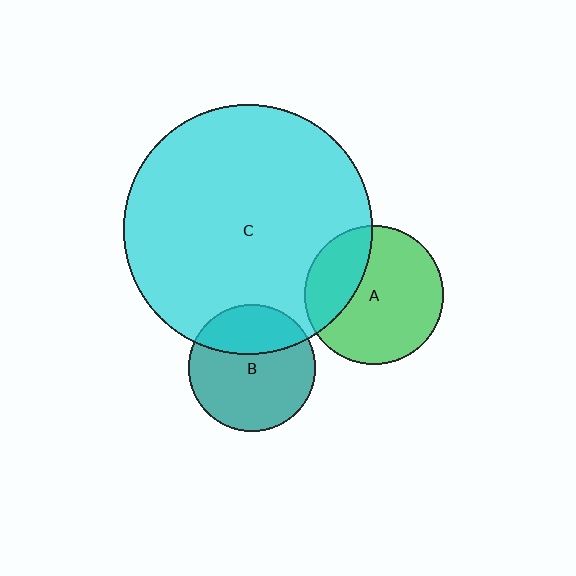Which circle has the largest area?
Circle C (cyan).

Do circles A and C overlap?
Yes.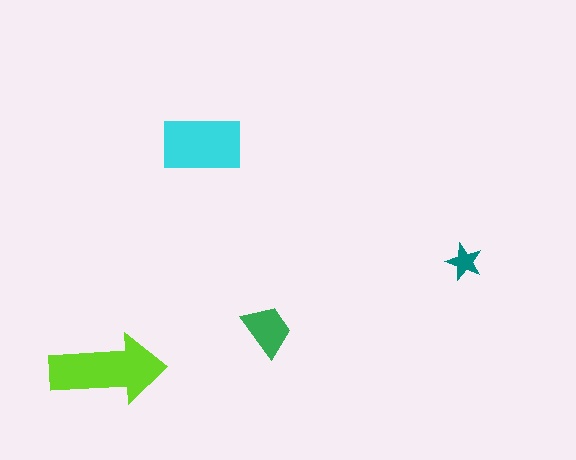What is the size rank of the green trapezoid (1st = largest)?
3rd.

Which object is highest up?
The cyan rectangle is topmost.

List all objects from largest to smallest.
The lime arrow, the cyan rectangle, the green trapezoid, the teal star.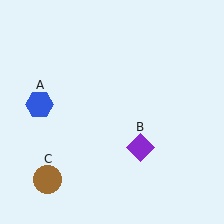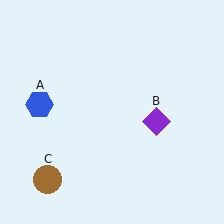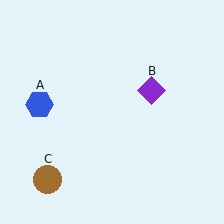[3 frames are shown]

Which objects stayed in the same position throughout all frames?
Blue hexagon (object A) and brown circle (object C) remained stationary.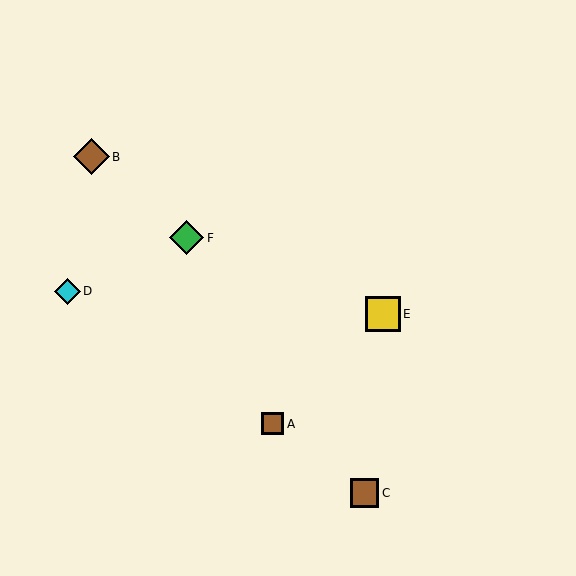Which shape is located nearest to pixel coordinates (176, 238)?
The green diamond (labeled F) at (187, 238) is nearest to that location.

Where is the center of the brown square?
The center of the brown square is at (273, 424).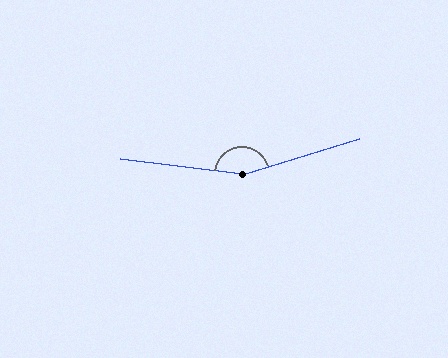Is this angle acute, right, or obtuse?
It is obtuse.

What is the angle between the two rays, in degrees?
Approximately 156 degrees.